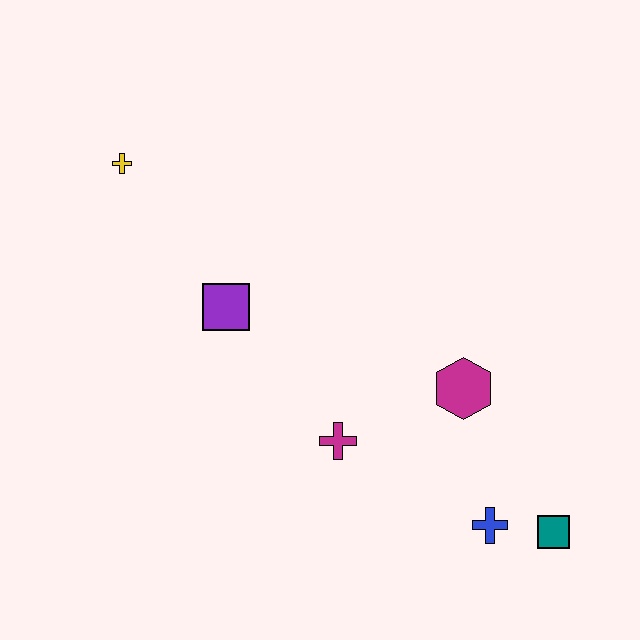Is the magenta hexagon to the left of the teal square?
Yes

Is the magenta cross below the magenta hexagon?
Yes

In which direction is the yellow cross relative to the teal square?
The yellow cross is to the left of the teal square.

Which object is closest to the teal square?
The blue cross is closest to the teal square.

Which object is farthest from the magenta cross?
The yellow cross is farthest from the magenta cross.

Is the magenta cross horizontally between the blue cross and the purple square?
Yes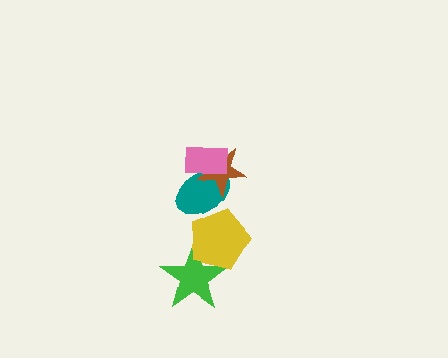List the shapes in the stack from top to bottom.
From top to bottom: the pink rectangle, the brown star, the teal ellipse, the yellow pentagon, the green star.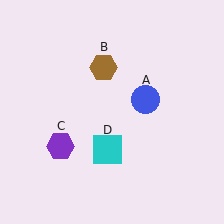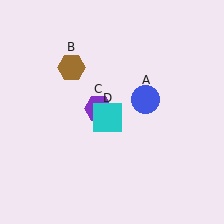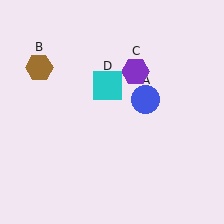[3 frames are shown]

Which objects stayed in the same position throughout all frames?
Blue circle (object A) remained stationary.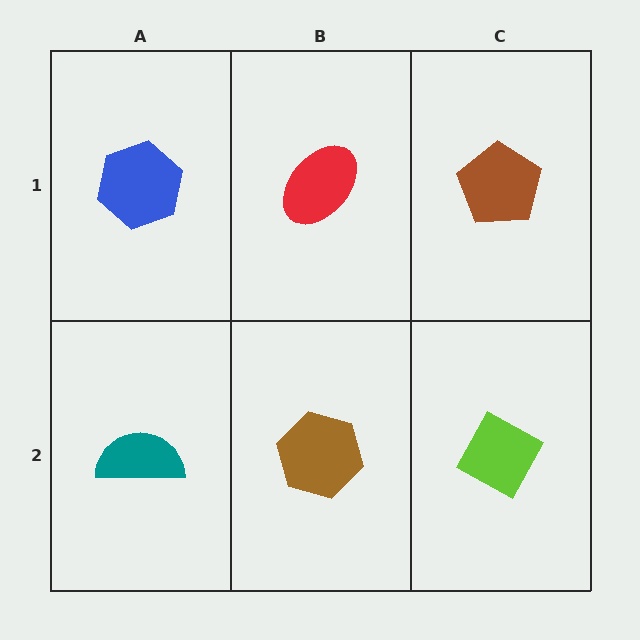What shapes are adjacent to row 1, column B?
A brown hexagon (row 2, column B), a blue hexagon (row 1, column A), a brown pentagon (row 1, column C).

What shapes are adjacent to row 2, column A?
A blue hexagon (row 1, column A), a brown hexagon (row 2, column B).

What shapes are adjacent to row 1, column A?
A teal semicircle (row 2, column A), a red ellipse (row 1, column B).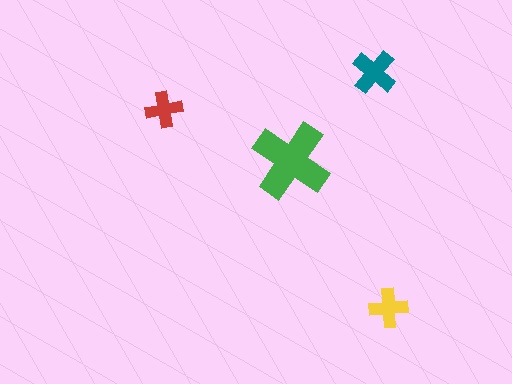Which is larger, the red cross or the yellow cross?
The yellow one.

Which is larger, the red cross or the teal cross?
The teal one.